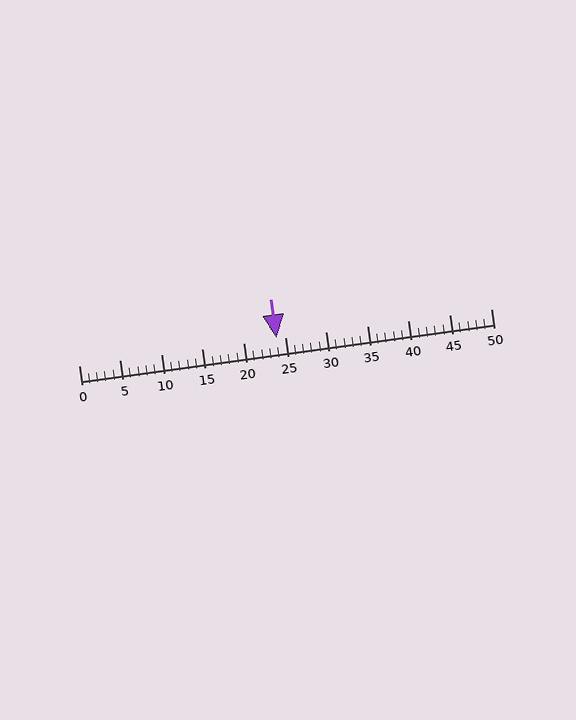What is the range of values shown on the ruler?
The ruler shows values from 0 to 50.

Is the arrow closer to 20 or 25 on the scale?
The arrow is closer to 25.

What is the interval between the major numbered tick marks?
The major tick marks are spaced 5 units apart.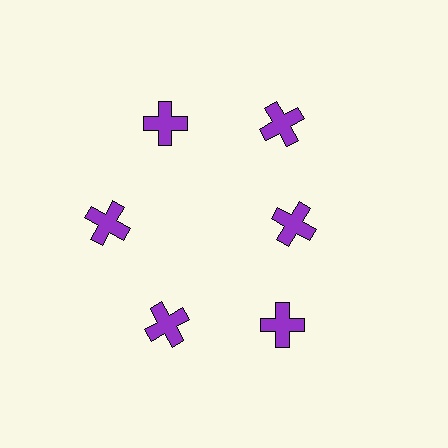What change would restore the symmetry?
The symmetry would be restored by moving it outward, back onto the ring so that all 6 crosses sit at equal angles and equal distance from the center.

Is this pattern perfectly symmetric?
No. The 6 purple crosses are arranged in a ring, but one element near the 3 o'clock position is pulled inward toward the center, breaking the 6-fold rotational symmetry.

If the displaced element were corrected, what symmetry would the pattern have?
It would have 6-fold rotational symmetry — the pattern would map onto itself every 60 degrees.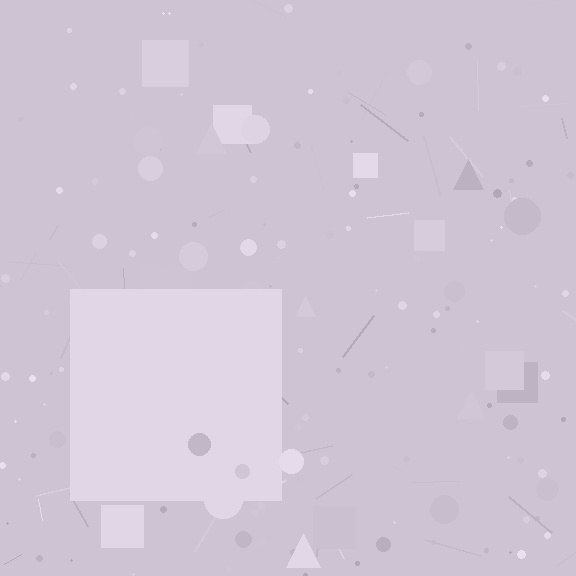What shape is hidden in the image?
A square is hidden in the image.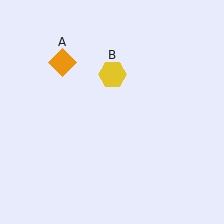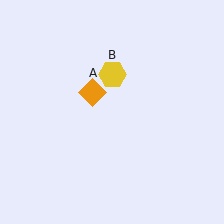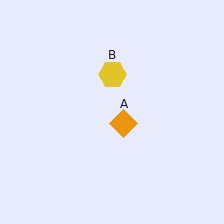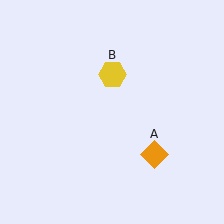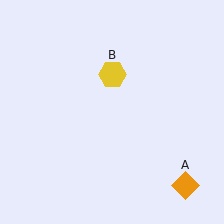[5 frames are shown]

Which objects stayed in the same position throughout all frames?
Yellow hexagon (object B) remained stationary.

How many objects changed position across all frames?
1 object changed position: orange diamond (object A).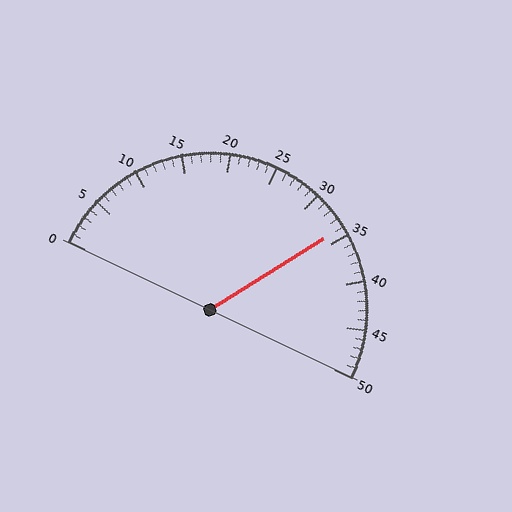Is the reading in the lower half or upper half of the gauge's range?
The reading is in the upper half of the range (0 to 50).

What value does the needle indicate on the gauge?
The needle indicates approximately 34.